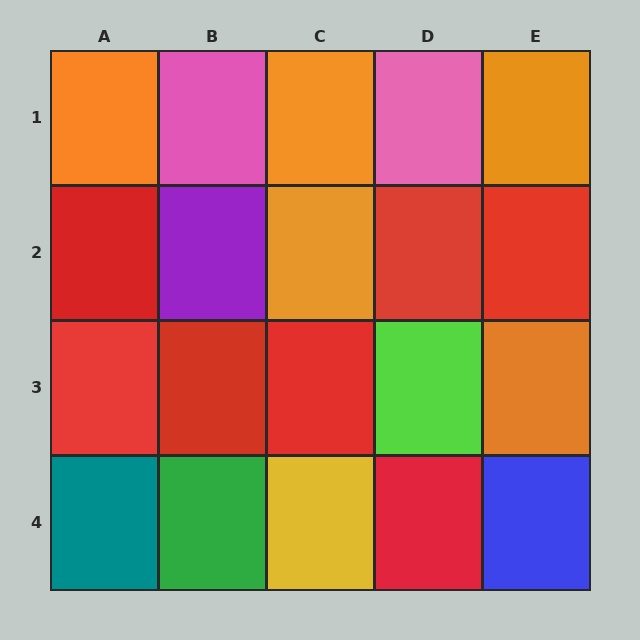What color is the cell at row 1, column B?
Pink.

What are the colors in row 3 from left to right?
Red, red, red, lime, orange.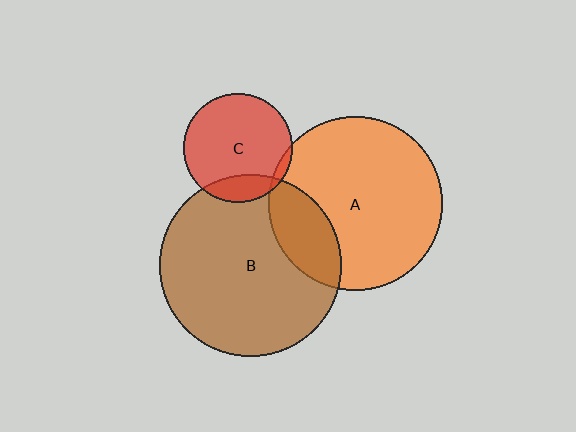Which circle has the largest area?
Circle B (brown).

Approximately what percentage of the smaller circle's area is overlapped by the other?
Approximately 5%.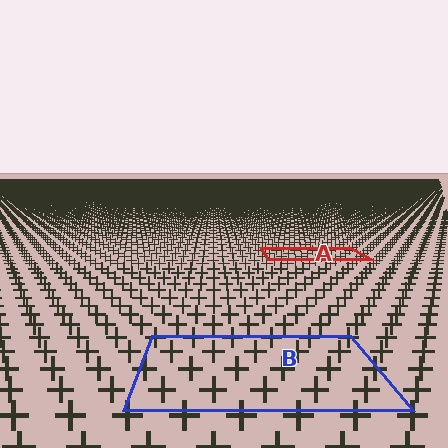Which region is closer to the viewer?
Region B is closer. The texture elements there are larger and more spread out.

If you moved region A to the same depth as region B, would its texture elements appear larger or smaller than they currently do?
They would appear larger. At a closer depth, the same texture elements are projected at a bigger on-screen size.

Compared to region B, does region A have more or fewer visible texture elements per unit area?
Region A has more texture elements per unit area — they are packed more densely because it is farther away.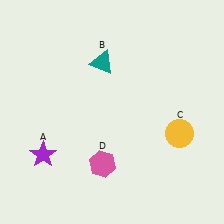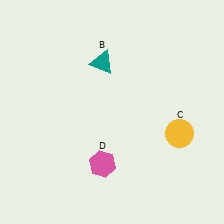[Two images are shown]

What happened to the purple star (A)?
The purple star (A) was removed in Image 2. It was in the bottom-left area of Image 1.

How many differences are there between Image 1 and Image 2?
There is 1 difference between the two images.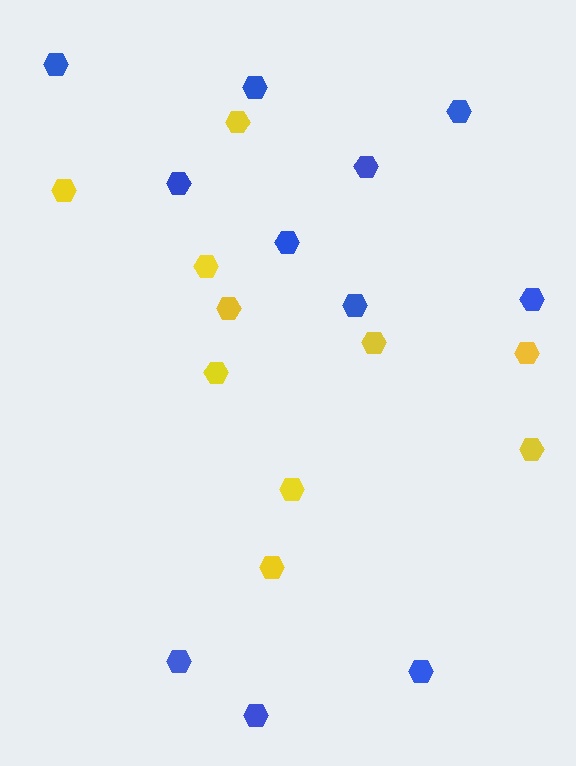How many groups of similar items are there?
There are 2 groups: one group of blue hexagons (11) and one group of yellow hexagons (10).